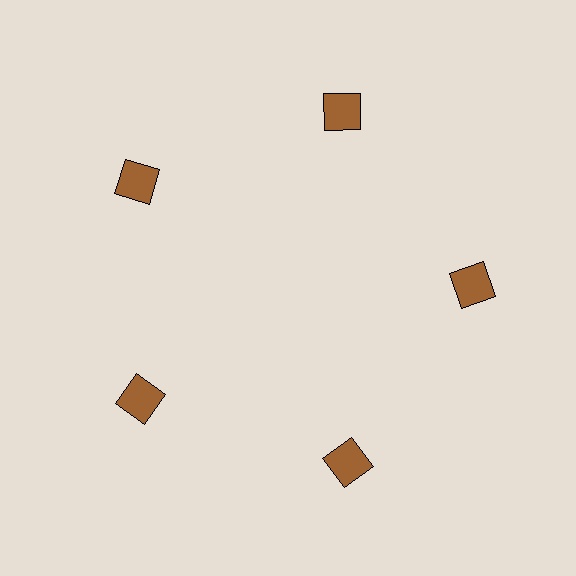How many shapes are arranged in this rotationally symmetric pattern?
There are 5 shapes, arranged in 5 groups of 1.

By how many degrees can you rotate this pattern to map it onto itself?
The pattern maps onto itself every 72 degrees of rotation.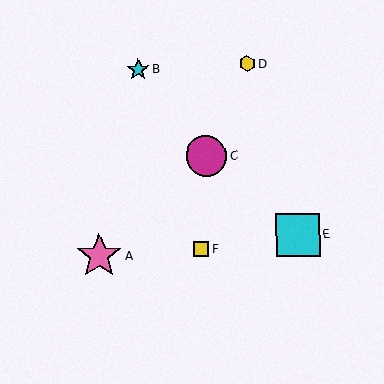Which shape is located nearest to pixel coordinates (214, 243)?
The yellow square (labeled F) at (201, 249) is nearest to that location.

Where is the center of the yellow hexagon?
The center of the yellow hexagon is at (247, 64).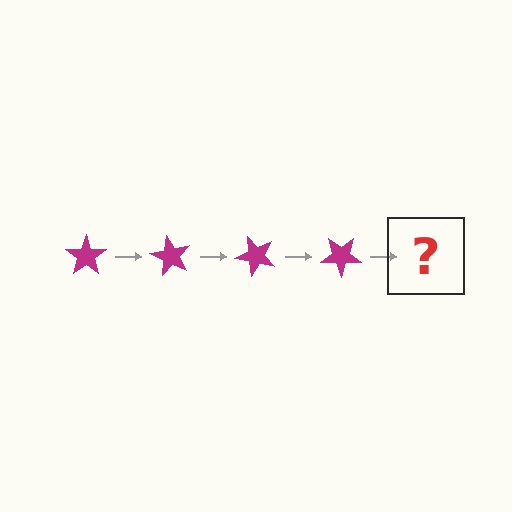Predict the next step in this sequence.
The next step is a magenta star rotated 240 degrees.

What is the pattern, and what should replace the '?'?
The pattern is that the star rotates 60 degrees each step. The '?' should be a magenta star rotated 240 degrees.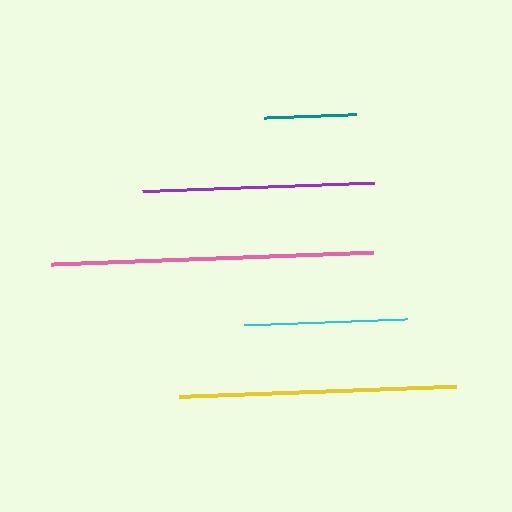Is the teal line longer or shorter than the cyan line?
The cyan line is longer than the teal line.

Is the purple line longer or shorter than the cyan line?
The purple line is longer than the cyan line.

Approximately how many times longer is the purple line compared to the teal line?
The purple line is approximately 2.5 times the length of the teal line.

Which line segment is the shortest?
The teal line is the shortest at approximately 92 pixels.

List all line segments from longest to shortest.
From longest to shortest: pink, yellow, purple, cyan, teal.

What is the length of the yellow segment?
The yellow segment is approximately 277 pixels long.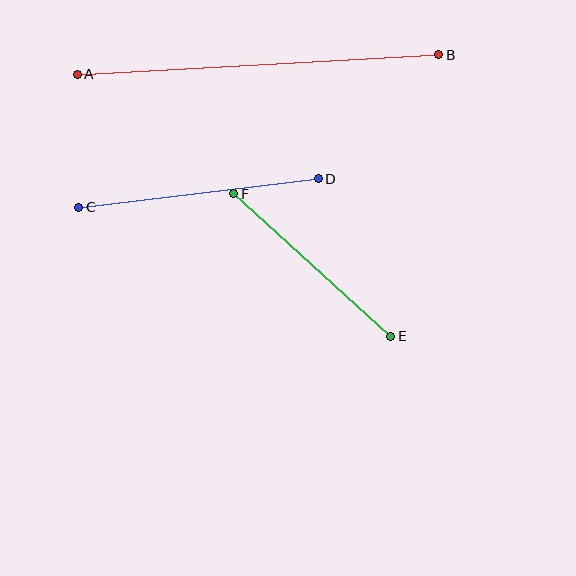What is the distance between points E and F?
The distance is approximately 212 pixels.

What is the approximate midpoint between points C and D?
The midpoint is at approximately (198, 193) pixels.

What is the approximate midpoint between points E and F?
The midpoint is at approximately (312, 265) pixels.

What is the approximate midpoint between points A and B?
The midpoint is at approximately (258, 65) pixels.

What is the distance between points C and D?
The distance is approximately 241 pixels.